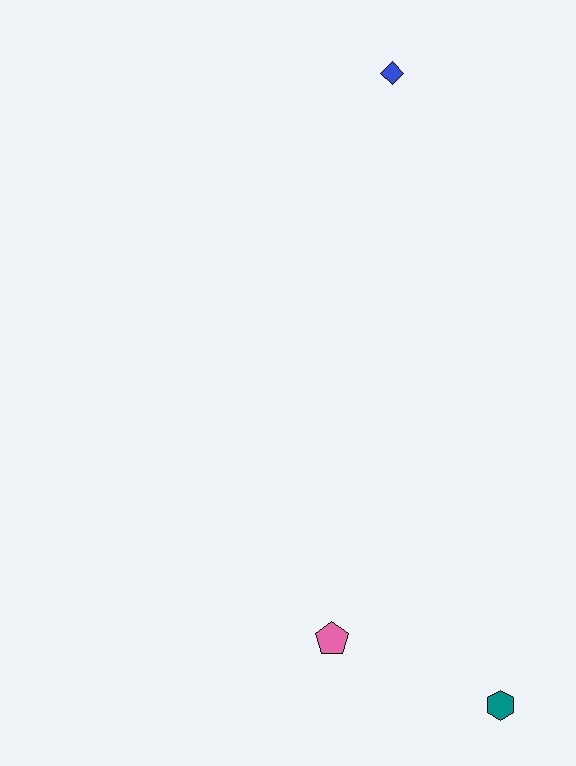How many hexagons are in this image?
There is 1 hexagon.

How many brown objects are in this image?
There are no brown objects.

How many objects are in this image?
There are 3 objects.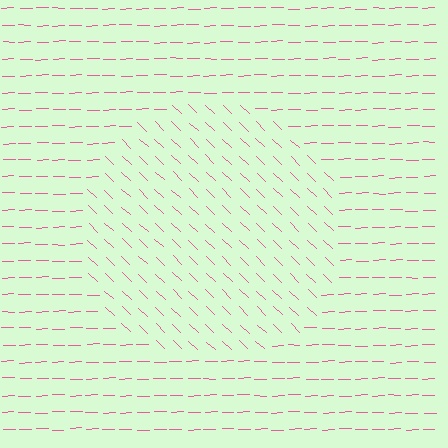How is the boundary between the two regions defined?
The boundary is defined purely by a change in line orientation (approximately 45 degrees difference). All lines are the same color and thickness.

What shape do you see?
I see a circle.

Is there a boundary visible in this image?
Yes, there is a texture boundary formed by a change in line orientation.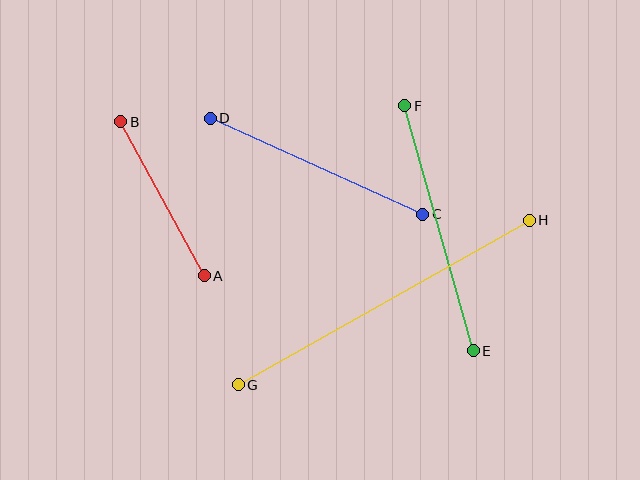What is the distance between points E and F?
The distance is approximately 255 pixels.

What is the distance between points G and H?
The distance is approximately 334 pixels.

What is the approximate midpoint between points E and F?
The midpoint is at approximately (439, 228) pixels.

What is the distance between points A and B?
The distance is approximately 175 pixels.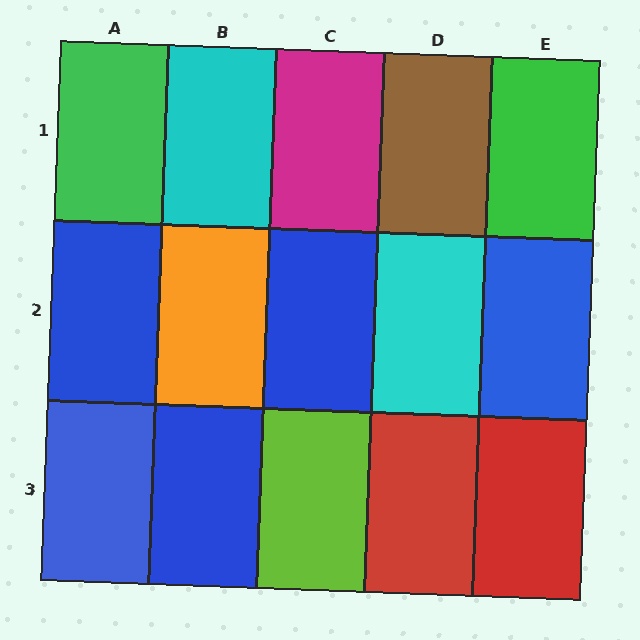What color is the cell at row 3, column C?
Lime.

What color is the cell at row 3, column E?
Red.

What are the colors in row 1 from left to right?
Green, cyan, magenta, brown, green.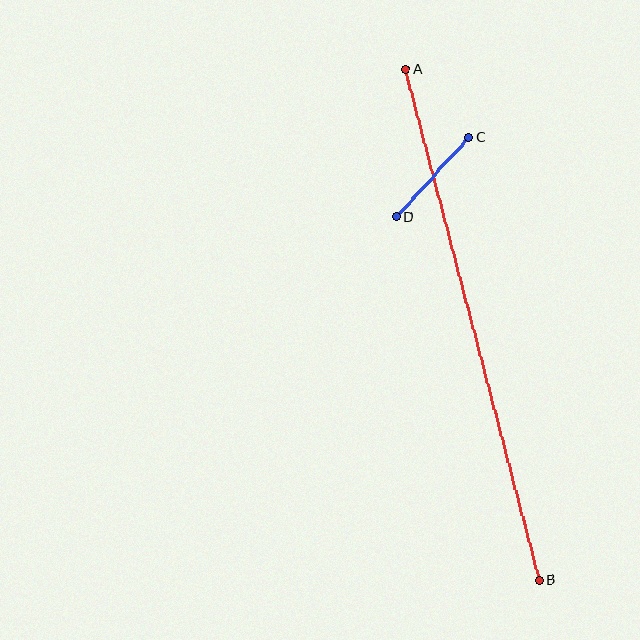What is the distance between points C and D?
The distance is approximately 107 pixels.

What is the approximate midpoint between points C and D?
The midpoint is at approximately (433, 177) pixels.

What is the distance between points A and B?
The distance is approximately 528 pixels.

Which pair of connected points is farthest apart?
Points A and B are farthest apart.